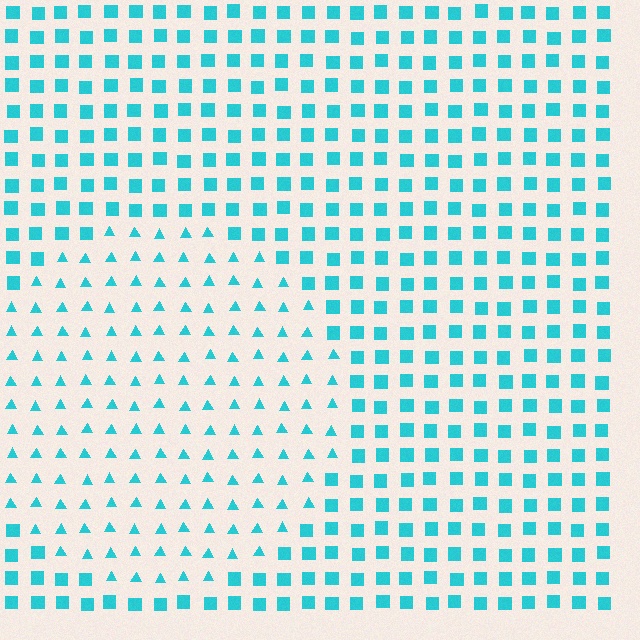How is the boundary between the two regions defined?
The boundary is defined by a change in element shape: triangles inside vs. squares outside. All elements share the same color and spacing.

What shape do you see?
I see a circle.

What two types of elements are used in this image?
The image uses triangles inside the circle region and squares outside it.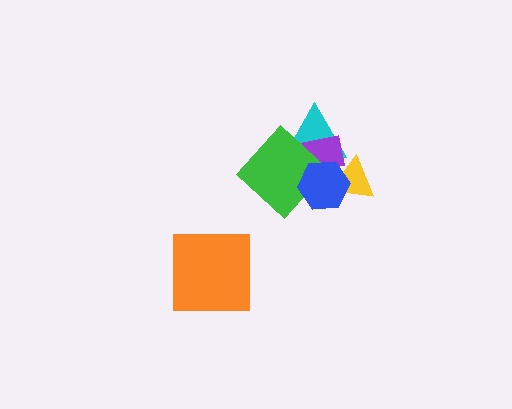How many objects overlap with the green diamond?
3 objects overlap with the green diamond.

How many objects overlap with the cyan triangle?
3 objects overlap with the cyan triangle.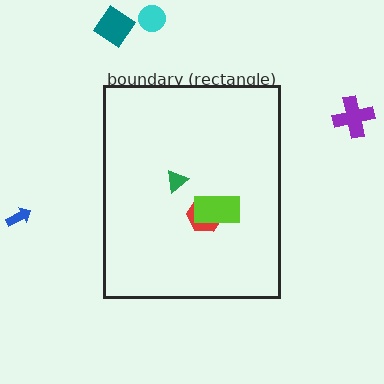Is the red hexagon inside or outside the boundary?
Inside.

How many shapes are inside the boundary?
3 inside, 4 outside.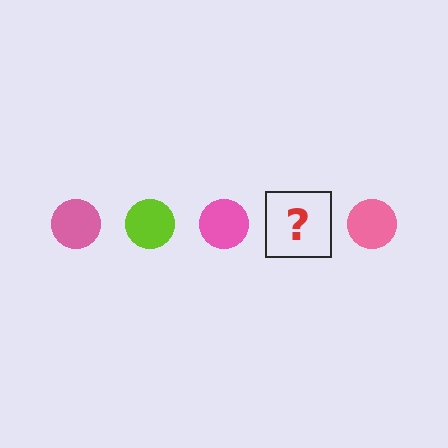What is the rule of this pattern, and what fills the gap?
The rule is that the pattern cycles through pink, lime circles. The gap should be filled with a lime circle.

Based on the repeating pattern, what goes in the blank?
The blank should be a lime circle.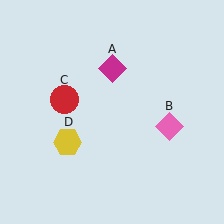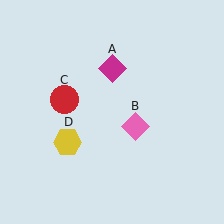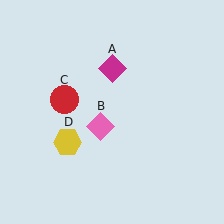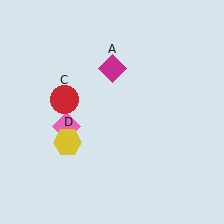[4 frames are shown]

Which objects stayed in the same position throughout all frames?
Magenta diamond (object A) and red circle (object C) and yellow hexagon (object D) remained stationary.